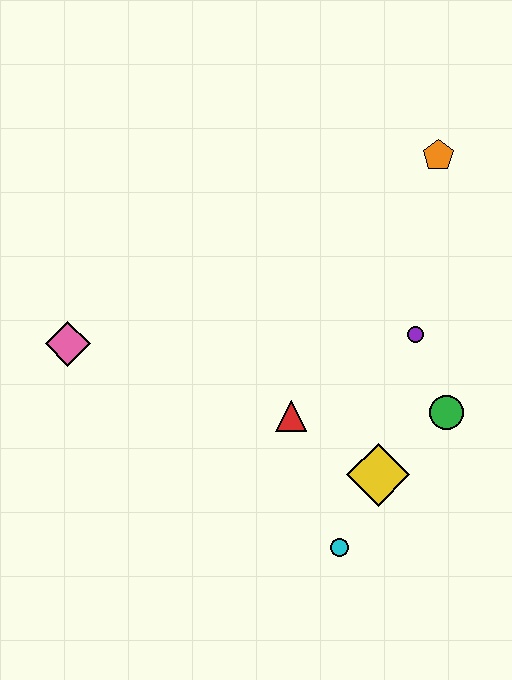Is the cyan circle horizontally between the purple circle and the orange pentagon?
No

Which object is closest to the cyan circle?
The yellow diamond is closest to the cyan circle.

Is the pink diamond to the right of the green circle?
No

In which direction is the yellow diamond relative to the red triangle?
The yellow diamond is to the right of the red triangle.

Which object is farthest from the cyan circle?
The orange pentagon is farthest from the cyan circle.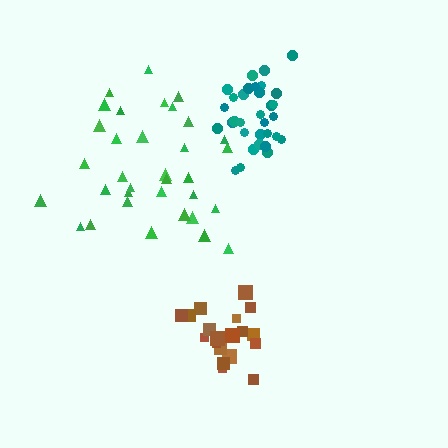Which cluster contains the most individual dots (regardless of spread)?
Green (34).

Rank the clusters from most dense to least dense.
teal, brown, green.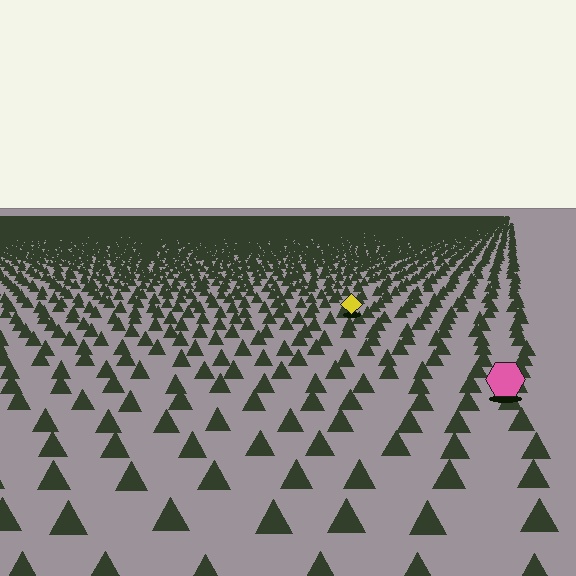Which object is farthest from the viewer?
The yellow diamond is farthest from the viewer. It appears smaller and the ground texture around it is denser.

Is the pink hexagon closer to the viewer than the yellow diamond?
Yes. The pink hexagon is closer — you can tell from the texture gradient: the ground texture is coarser near it.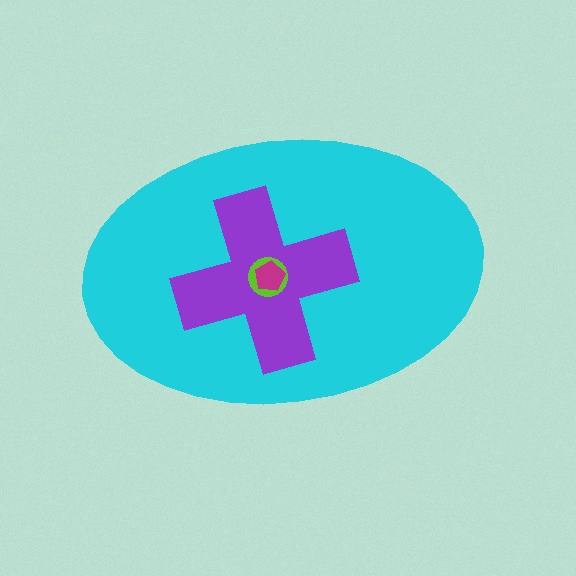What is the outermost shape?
The cyan ellipse.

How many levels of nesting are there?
4.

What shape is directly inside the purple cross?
The lime circle.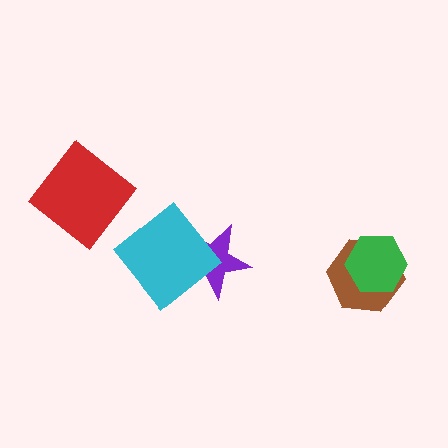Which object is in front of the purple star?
The cyan diamond is in front of the purple star.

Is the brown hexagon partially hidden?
Yes, it is partially covered by another shape.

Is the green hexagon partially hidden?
No, no other shape covers it.